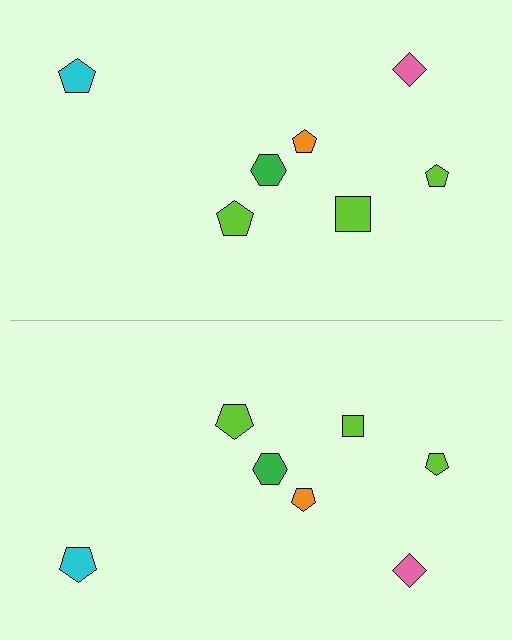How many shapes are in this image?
There are 14 shapes in this image.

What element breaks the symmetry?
The lime square on the bottom side has a different size than its mirror counterpart.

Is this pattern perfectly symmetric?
No, the pattern is not perfectly symmetric. The lime square on the bottom side has a different size than its mirror counterpart.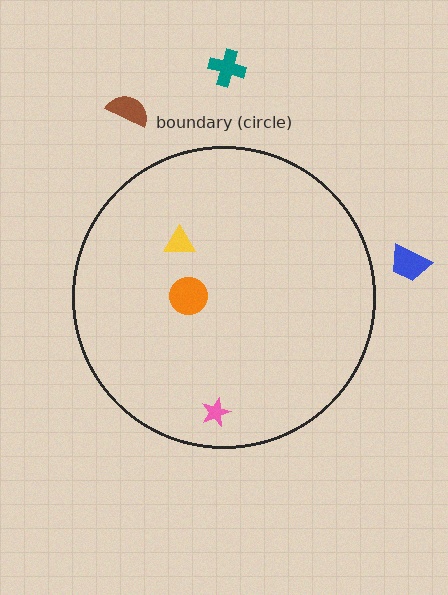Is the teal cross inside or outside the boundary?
Outside.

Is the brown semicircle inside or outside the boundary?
Outside.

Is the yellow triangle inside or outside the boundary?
Inside.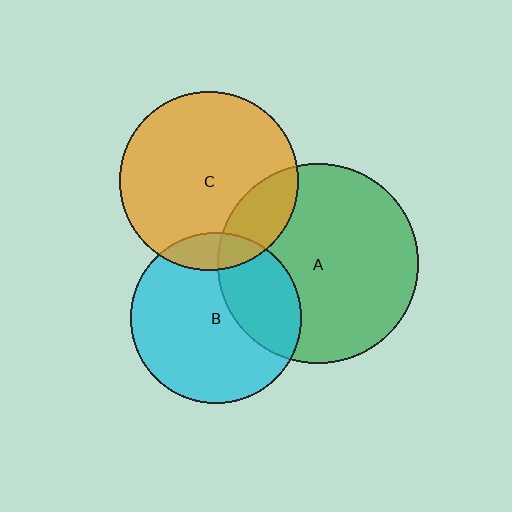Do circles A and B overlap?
Yes.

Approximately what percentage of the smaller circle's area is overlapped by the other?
Approximately 30%.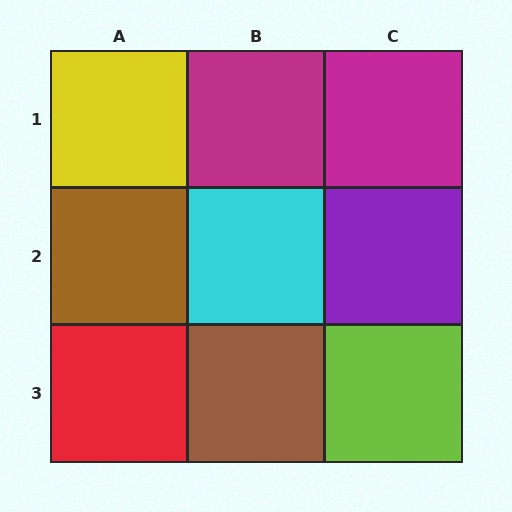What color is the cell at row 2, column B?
Cyan.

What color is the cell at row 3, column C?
Lime.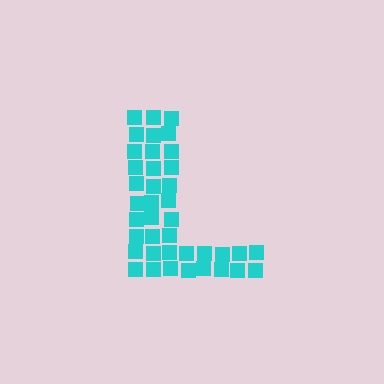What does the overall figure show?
The overall figure shows the letter L.